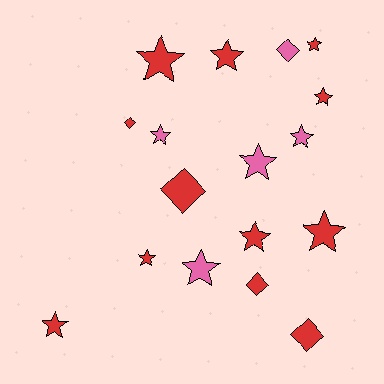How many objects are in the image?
There are 17 objects.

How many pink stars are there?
There are 4 pink stars.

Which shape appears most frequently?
Star, with 12 objects.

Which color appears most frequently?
Red, with 12 objects.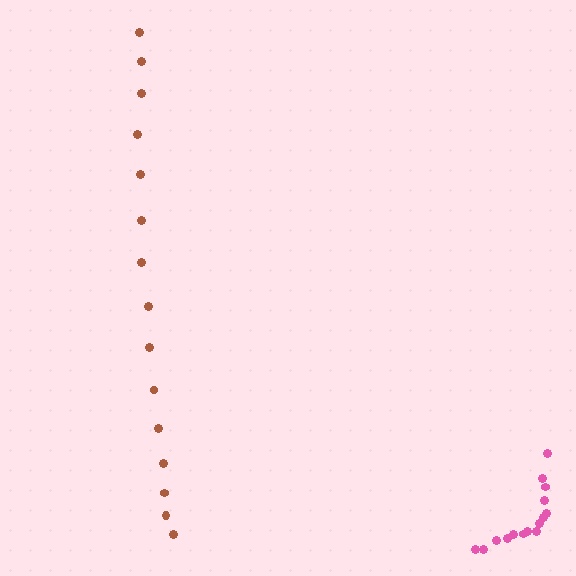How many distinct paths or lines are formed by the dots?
There are 2 distinct paths.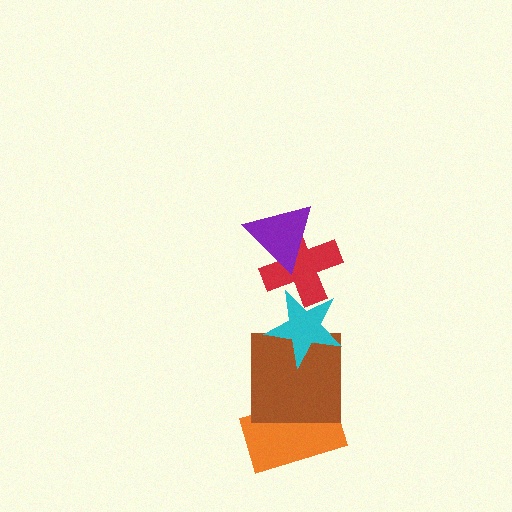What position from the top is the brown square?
The brown square is 4th from the top.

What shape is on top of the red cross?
The purple triangle is on top of the red cross.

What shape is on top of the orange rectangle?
The brown square is on top of the orange rectangle.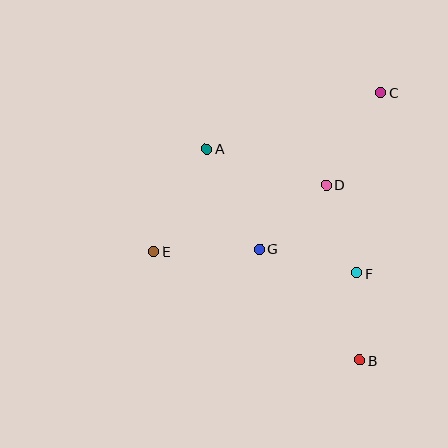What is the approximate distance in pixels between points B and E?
The distance between B and E is approximately 233 pixels.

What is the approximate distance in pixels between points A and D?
The distance between A and D is approximately 125 pixels.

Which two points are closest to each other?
Points B and F are closest to each other.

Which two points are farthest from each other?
Points C and E are farthest from each other.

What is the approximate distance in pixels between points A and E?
The distance between A and E is approximately 116 pixels.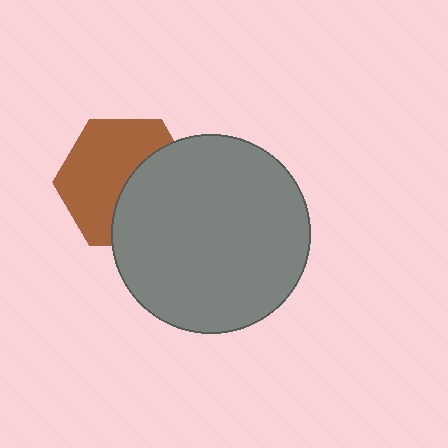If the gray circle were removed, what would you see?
You would see the complete brown hexagon.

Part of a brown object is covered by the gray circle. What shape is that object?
It is a hexagon.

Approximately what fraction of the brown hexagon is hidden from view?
Roughly 42% of the brown hexagon is hidden behind the gray circle.